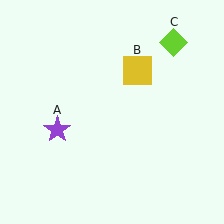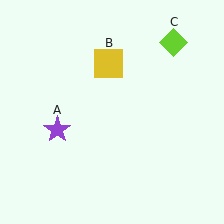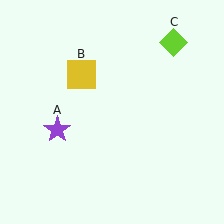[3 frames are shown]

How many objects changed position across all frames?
1 object changed position: yellow square (object B).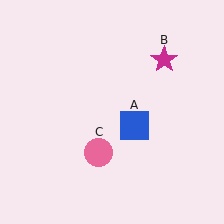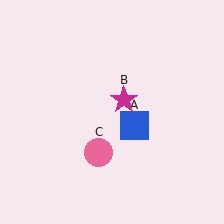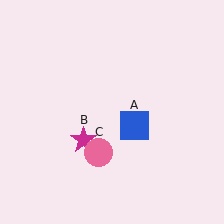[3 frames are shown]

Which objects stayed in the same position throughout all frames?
Blue square (object A) and pink circle (object C) remained stationary.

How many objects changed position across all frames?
1 object changed position: magenta star (object B).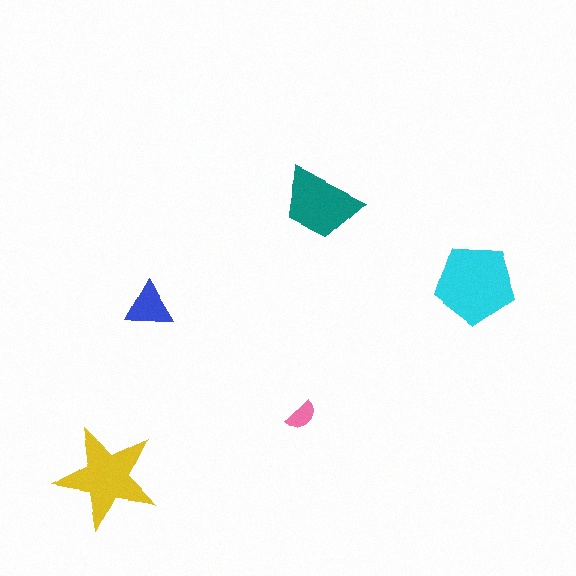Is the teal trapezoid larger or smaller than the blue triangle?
Larger.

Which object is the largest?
The cyan pentagon.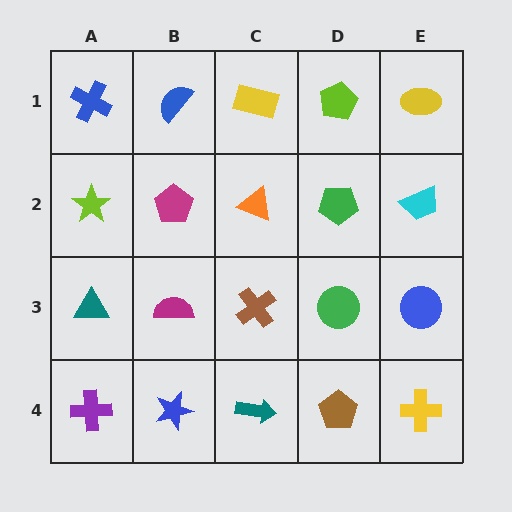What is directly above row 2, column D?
A lime pentagon.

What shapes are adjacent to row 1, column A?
A lime star (row 2, column A), a blue semicircle (row 1, column B).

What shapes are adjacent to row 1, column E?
A cyan trapezoid (row 2, column E), a lime pentagon (row 1, column D).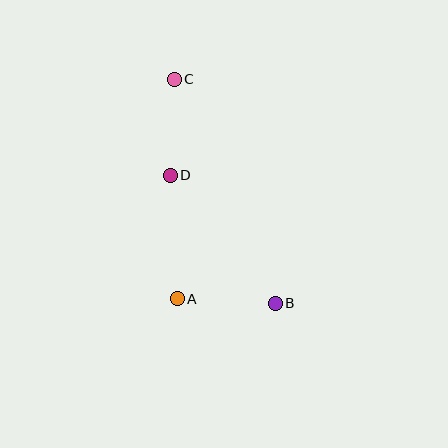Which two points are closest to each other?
Points C and D are closest to each other.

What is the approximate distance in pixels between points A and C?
The distance between A and C is approximately 219 pixels.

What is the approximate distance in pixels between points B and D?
The distance between B and D is approximately 165 pixels.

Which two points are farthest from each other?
Points B and C are farthest from each other.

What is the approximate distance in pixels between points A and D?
The distance between A and D is approximately 124 pixels.